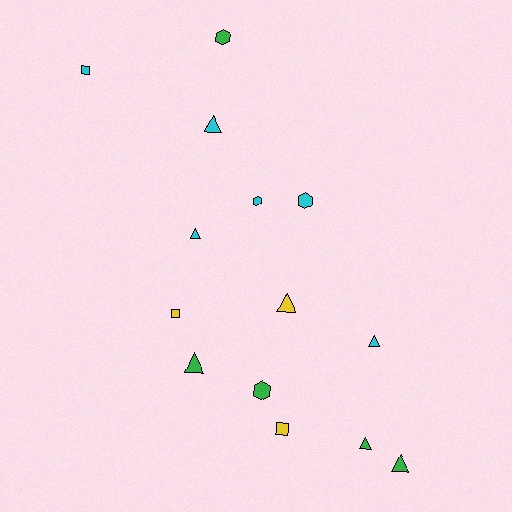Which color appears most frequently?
Cyan, with 6 objects.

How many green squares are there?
There are no green squares.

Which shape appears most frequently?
Triangle, with 7 objects.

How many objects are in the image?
There are 14 objects.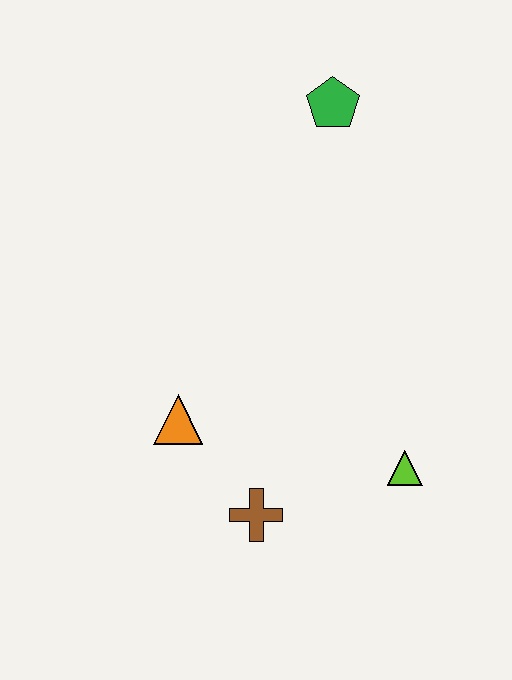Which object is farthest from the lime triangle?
The green pentagon is farthest from the lime triangle.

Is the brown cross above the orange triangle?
No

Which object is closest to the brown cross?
The orange triangle is closest to the brown cross.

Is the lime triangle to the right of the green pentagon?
Yes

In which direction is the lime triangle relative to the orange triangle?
The lime triangle is to the right of the orange triangle.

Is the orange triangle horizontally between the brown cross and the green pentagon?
No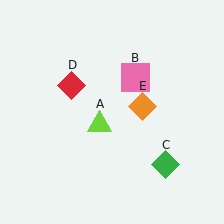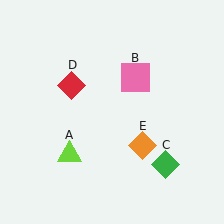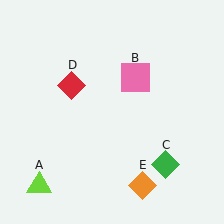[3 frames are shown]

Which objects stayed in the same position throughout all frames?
Pink square (object B) and green diamond (object C) and red diamond (object D) remained stationary.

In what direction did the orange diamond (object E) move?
The orange diamond (object E) moved down.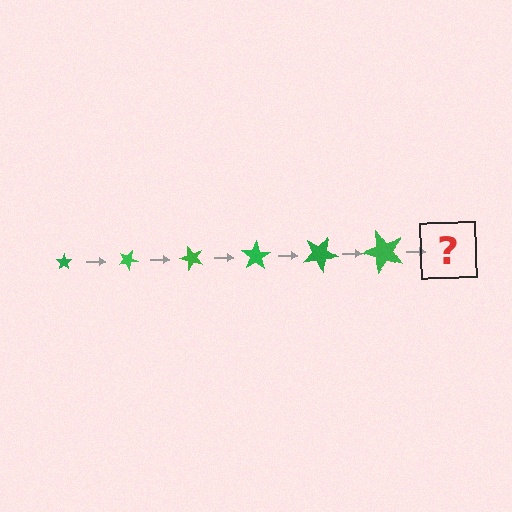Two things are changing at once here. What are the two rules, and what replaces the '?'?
The two rules are that the star grows larger each step and it rotates 25 degrees each step. The '?' should be a star, larger than the previous one and rotated 150 degrees from the start.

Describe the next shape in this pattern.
It should be a star, larger than the previous one and rotated 150 degrees from the start.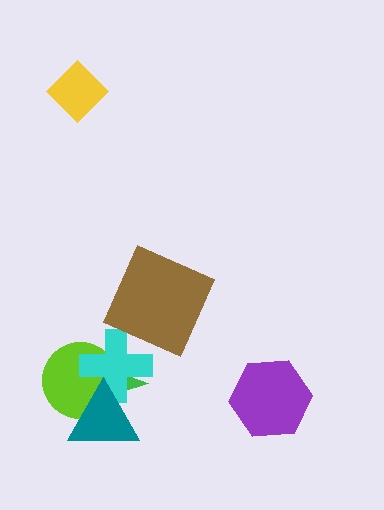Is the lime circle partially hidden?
Yes, it is partially covered by another shape.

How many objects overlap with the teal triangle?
3 objects overlap with the teal triangle.